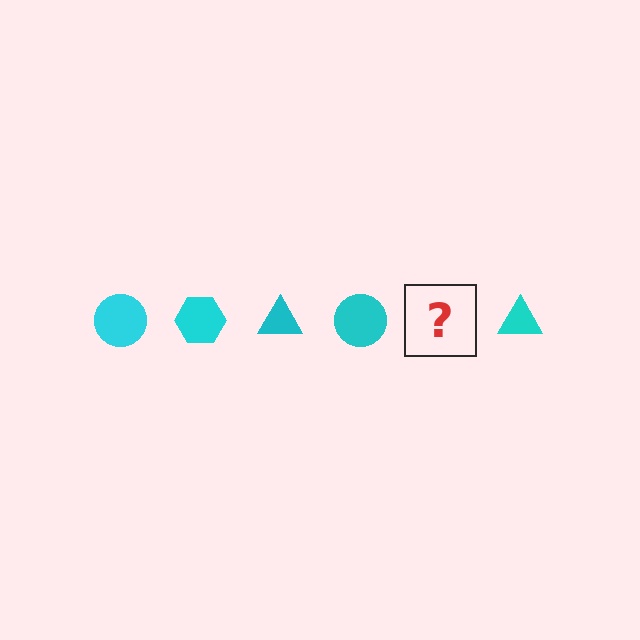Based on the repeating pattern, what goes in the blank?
The blank should be a cyan hexagon.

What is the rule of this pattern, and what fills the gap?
The rule is that the pattern cycles through circle, hexagon, triangle shapes in cyan. The gap should be filled with a cyan hexagon.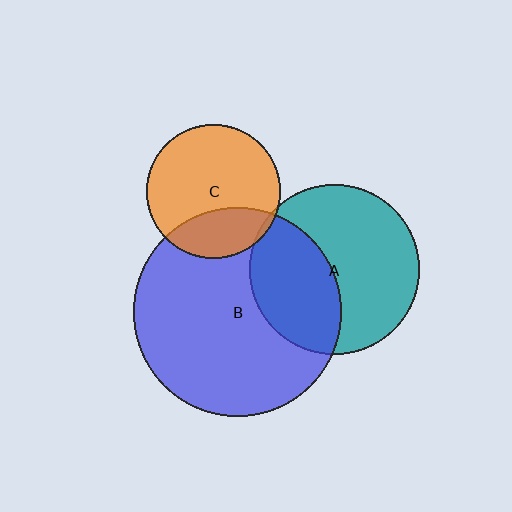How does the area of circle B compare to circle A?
Approximately 1.5 times.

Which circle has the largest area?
Circle B (blue).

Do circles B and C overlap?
Yes.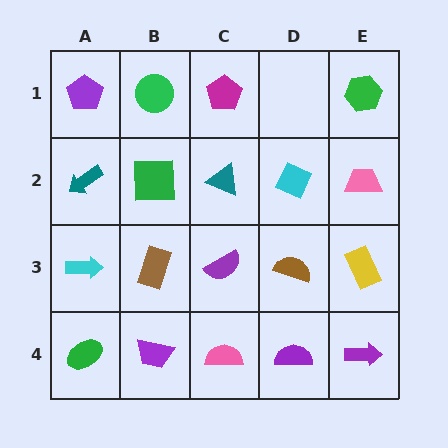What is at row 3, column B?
A brown rectangle.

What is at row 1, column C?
A magenta pentagon.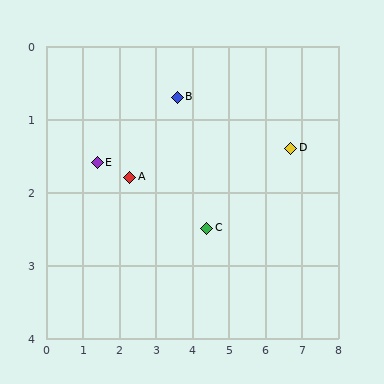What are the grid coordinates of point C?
Point C is at approximately (4.4, 2.5).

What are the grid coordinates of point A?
Point A is at approximately (2.3, 1.8).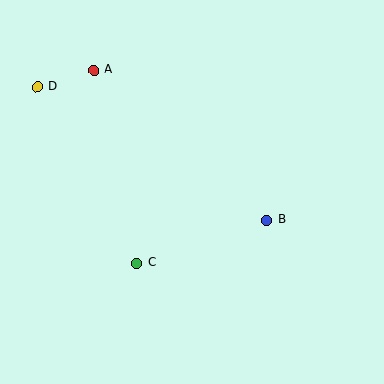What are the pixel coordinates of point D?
Point D is at (37, 87).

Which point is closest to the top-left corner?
Point D is closest to the top-left corner.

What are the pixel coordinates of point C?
Point C is at (137, 263).